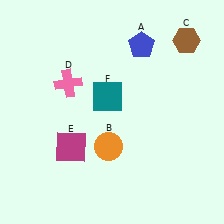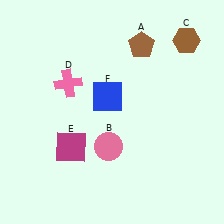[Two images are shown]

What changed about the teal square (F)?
In Image 1, F is teal. In Image 2, it changed to blue.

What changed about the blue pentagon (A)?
In Image 1, A is blue. In Image 2, it changed to brown.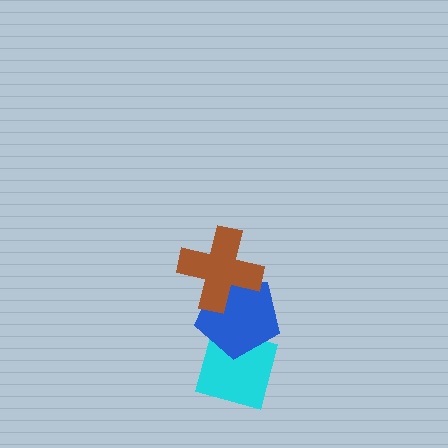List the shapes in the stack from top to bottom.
From top to bottom: the brown cross, the blue pentagon, the cyan diamond.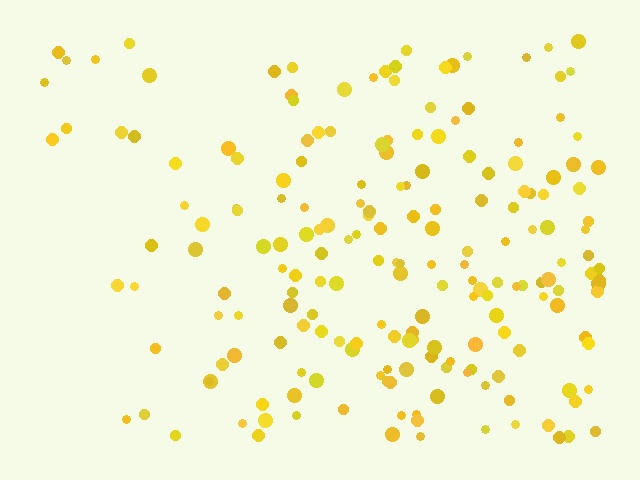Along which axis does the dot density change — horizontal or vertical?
Horizontal.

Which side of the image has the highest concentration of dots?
The right.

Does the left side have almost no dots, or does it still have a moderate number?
Still a moderate number, just noticeably fewer than the right.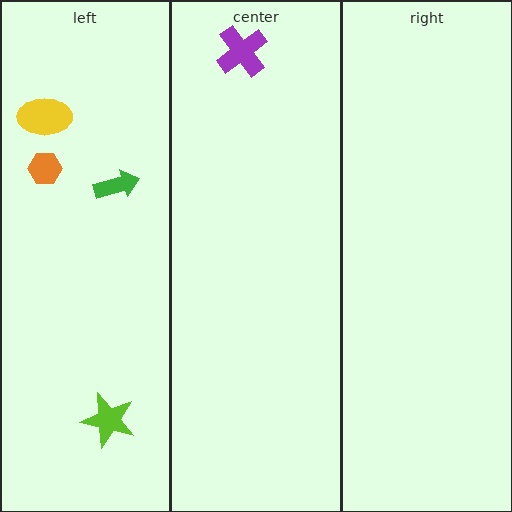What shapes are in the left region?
The orange hexagon, the yellow ellipse, the green arrow, the lime star.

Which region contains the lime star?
The left region.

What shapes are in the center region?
The purple cross.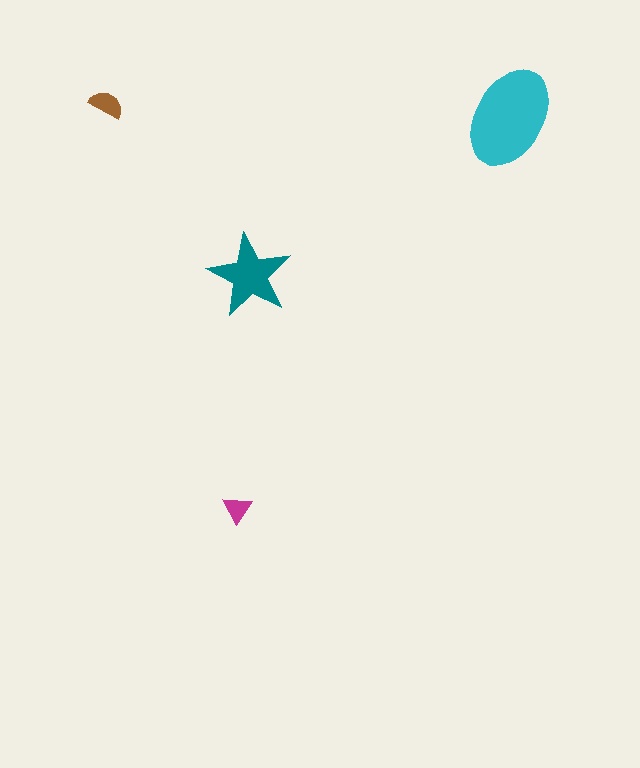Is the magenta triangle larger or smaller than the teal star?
Smaller.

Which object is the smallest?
The magenta triangle.